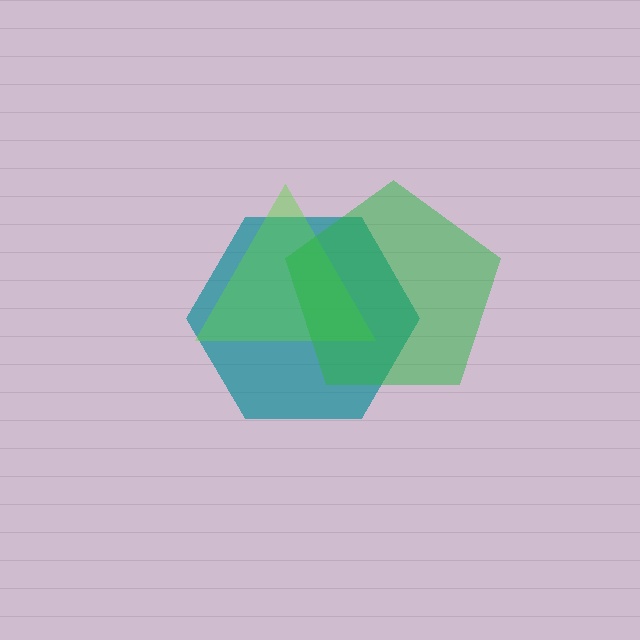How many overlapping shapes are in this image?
There are 3 overlapping shapes in the image.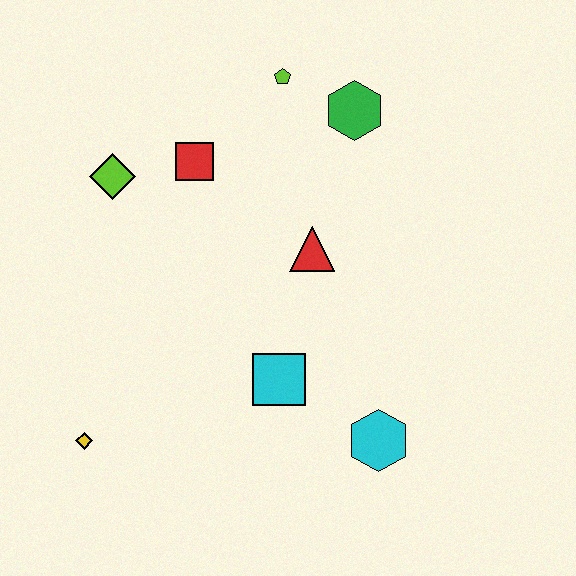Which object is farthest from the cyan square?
The lime pentagon is farthest from the cyan square.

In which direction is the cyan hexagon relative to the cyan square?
The cyan hexagon is to the right of the cyan square.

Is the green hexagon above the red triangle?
Yes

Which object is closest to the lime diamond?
The red square is closest to the lime diamond.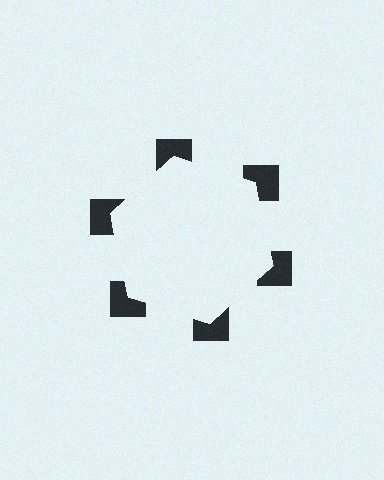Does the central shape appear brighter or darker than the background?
It typically appears slightly brighter than the background, even though no actual brightness change is drawn.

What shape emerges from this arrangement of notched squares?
An illusory hexagon — its edges are inferred from the aligned wedge cuts in the notched squares, not physically drawn.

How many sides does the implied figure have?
6 sides.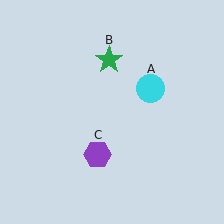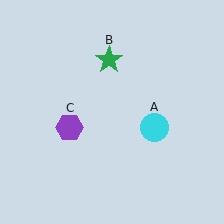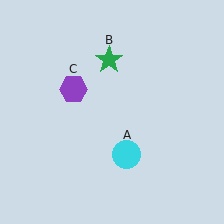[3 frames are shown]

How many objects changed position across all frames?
2 objects changed position: cyan circle (object A), purple hexagon (object C).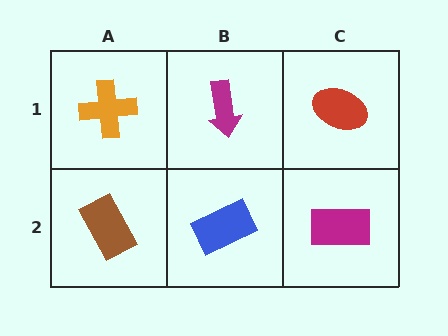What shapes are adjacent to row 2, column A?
An orange cross (row 1, column A), a blue rectangle (row 2, column B).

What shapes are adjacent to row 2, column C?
A red ellipse (row 1, column C), a blue rectangle (row 2, column B).